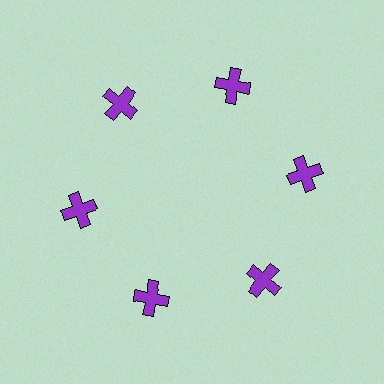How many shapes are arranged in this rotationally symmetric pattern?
There are 6 shapes, arranged in 6 groups of 1.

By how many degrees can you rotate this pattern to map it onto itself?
The pattern maps onto itself every 60 degrees of rotation.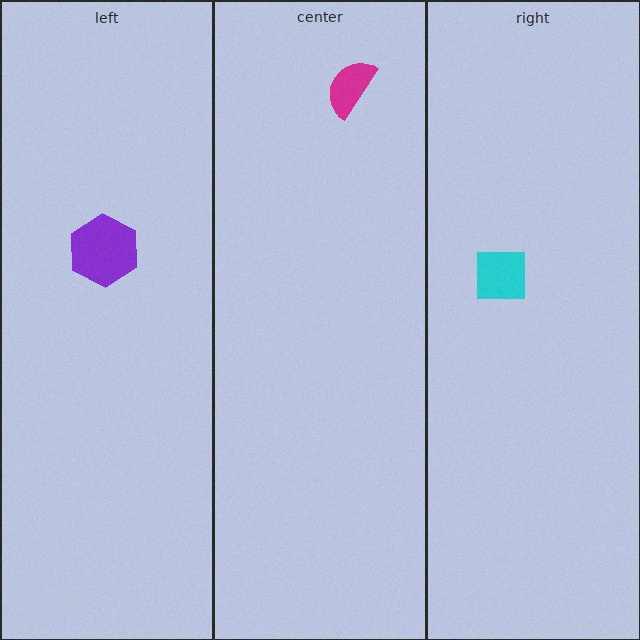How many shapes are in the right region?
1.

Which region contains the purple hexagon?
The left region.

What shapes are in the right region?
The cyan square.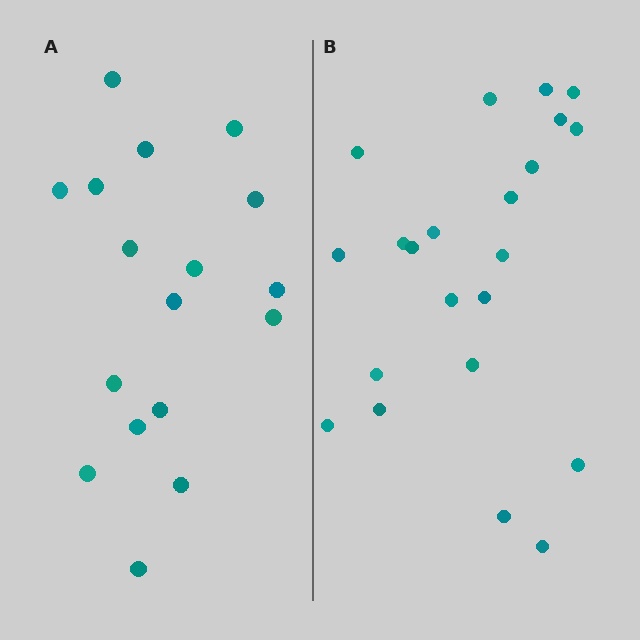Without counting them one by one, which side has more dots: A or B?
Region B (the right region) has more dots.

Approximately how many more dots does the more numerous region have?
Region B has about 5 more dots than region A.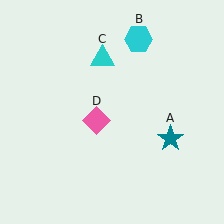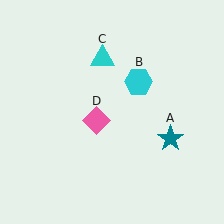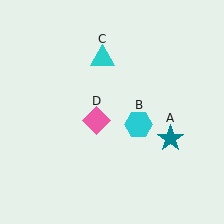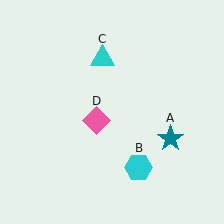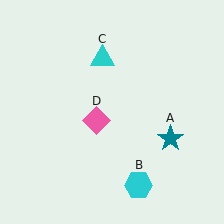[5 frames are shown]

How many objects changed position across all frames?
1 object changed position: cyan hexagon (object B).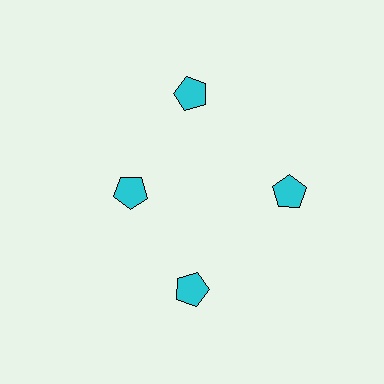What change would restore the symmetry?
The symmetry would be restored by moving it outward, back onto the ring so that all 4 pentagons sit at equal angles and equal distance from the center.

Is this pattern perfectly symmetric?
No. The 4 cyan pentagons are arranged in a ring, but one element near the 9 o'clock position is pulled inward toward the center, breaking the 4-fold rotational symmetry.